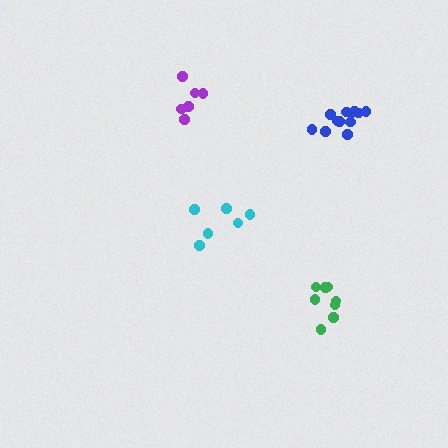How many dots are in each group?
Group 1: 6 dots, Group 2: 6 dots, Group 3: 8 dots, Group 4: 12 dots (32 total).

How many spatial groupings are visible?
There are 4 spatial groupings.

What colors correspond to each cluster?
The clusters are colored: purple, cyan, green, blue.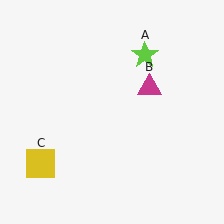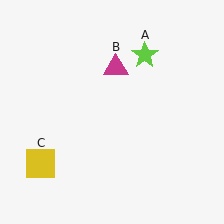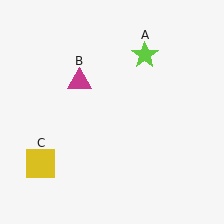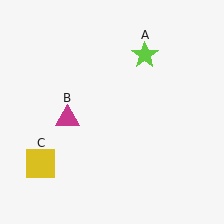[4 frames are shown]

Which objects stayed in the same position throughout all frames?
Lime star (object A) and yellow square (object C) remained stationary.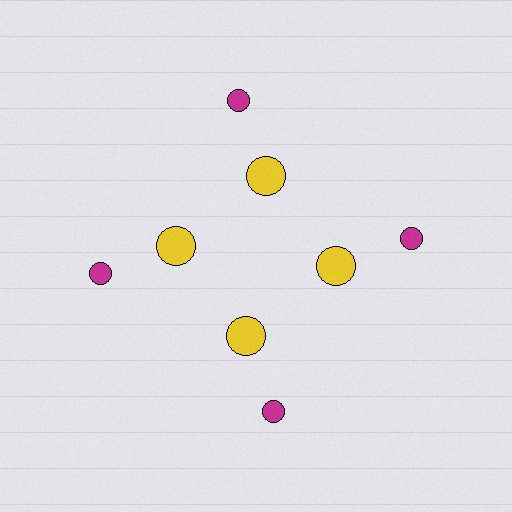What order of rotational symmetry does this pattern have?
This pattern has 4-fold rotational symmetry.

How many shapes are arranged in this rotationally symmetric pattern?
There are 8 shapes, arranged in 4 groups of 2.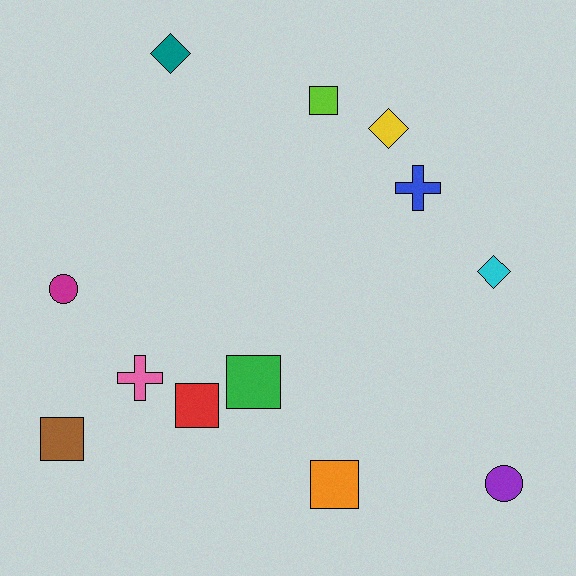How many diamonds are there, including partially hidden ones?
There are 3 diamonds.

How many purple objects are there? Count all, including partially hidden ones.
There is 1 purple object.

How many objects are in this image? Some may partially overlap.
There are 12 objects.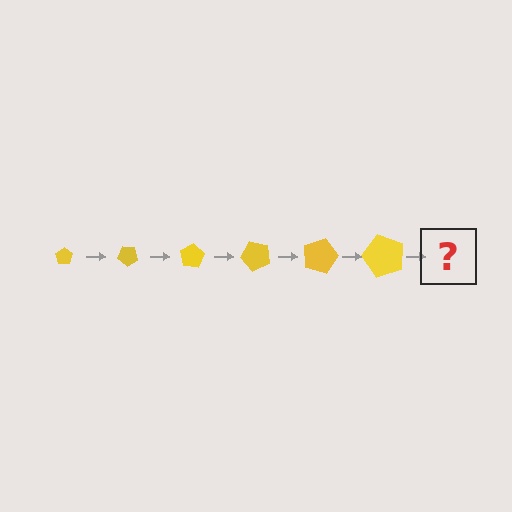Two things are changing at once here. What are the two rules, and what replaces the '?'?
The two rules are that the pentagon grows larger each step and it rotates 40 degrees each step. The '?' should be a pentagon, larger than the previous one and rotated 240 degrees from the start.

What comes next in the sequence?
The next element should be a pentagon, larger than the previous one and rotated 240 degrees from the start.